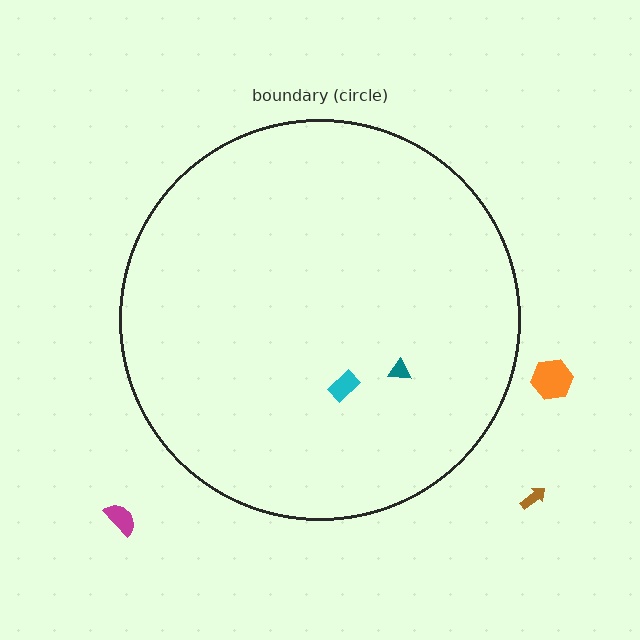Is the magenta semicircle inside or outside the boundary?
Outside.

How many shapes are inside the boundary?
2 inside, 3 outside.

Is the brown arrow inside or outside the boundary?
Outside.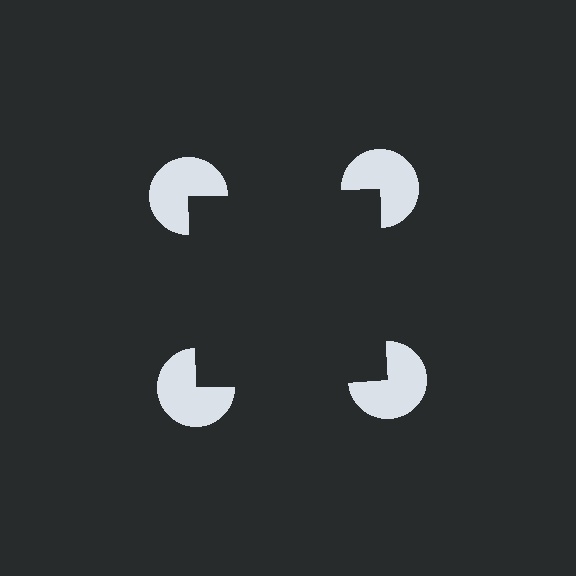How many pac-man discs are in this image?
There are 4 — one at each vertex of the illusory square.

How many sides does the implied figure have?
4 sides.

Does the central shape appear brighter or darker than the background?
It typically appears slightly darker than the background, even though no actual brightness change is drawn.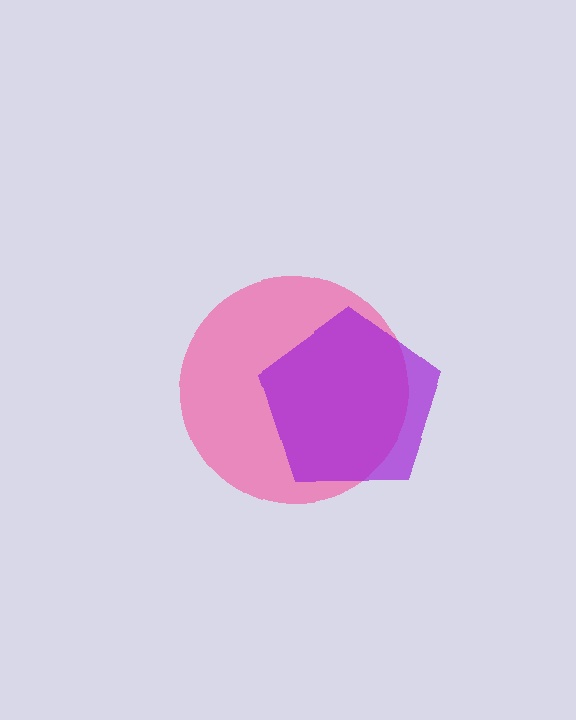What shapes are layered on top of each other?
The layered shapes are: a pink circle, a purple pentagon.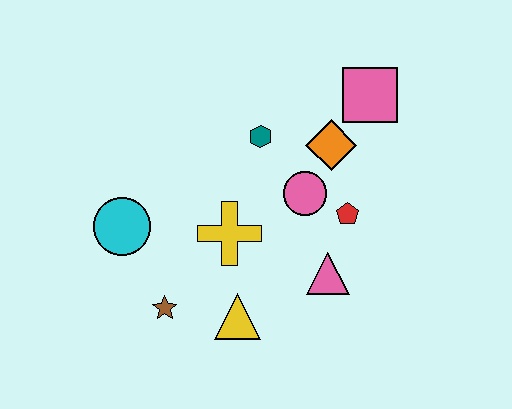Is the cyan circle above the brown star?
Yes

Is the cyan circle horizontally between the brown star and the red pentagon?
No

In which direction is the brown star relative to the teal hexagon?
The brown star is below the teal hexagon.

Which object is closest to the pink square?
The orange diamond is closest to the pink square.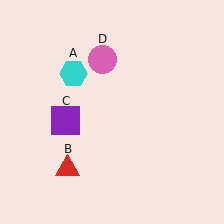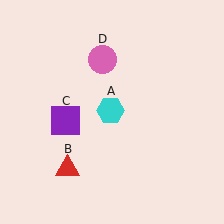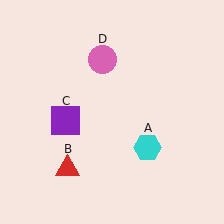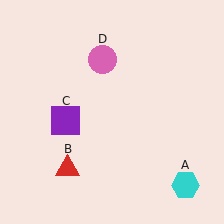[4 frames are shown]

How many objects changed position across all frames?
1 object changed position: cyan hexagon (object A).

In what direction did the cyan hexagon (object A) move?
The cyan hexagon (object A) moved down and to the right.